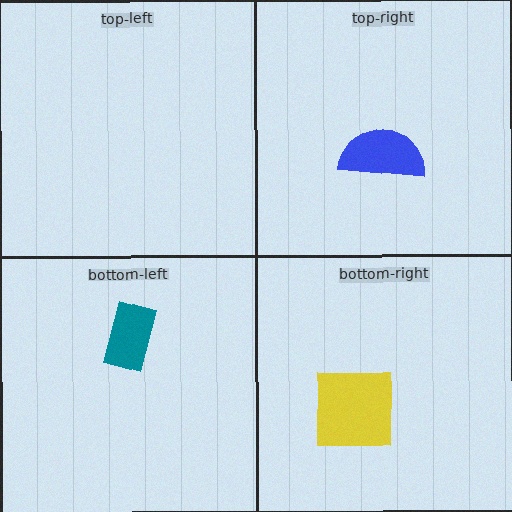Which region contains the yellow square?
The bottom-right region.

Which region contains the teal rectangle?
The bottom-left region.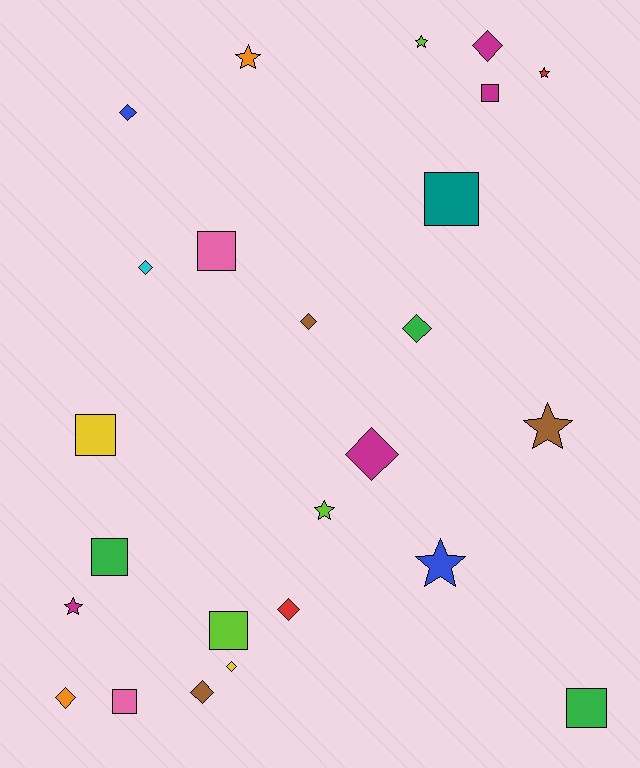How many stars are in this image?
There are 7 stars.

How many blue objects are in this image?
There are 2 blue objects.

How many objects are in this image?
There are 25 objects.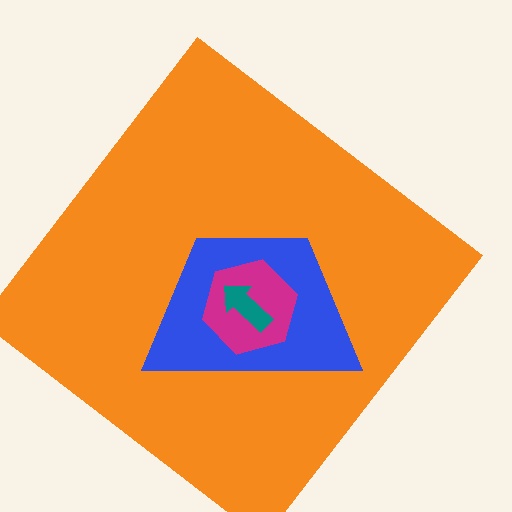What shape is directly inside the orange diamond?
The blue trapezoid.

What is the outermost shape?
The orange diamond.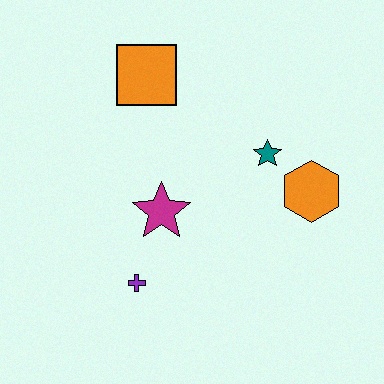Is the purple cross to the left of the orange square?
Yes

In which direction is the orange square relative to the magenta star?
The orange square is above the magenta star.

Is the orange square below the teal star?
No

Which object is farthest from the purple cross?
The orange square is farthest from the purple cross.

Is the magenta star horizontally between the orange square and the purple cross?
No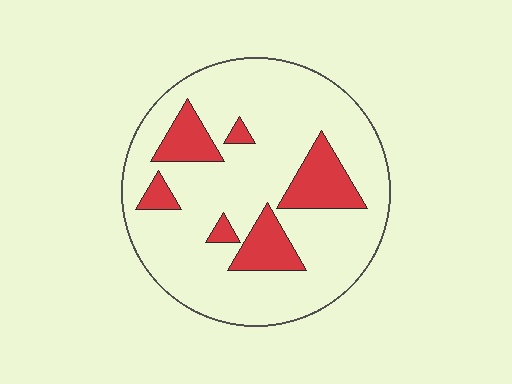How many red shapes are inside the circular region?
6.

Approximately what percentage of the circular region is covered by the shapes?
Approximately 20%.